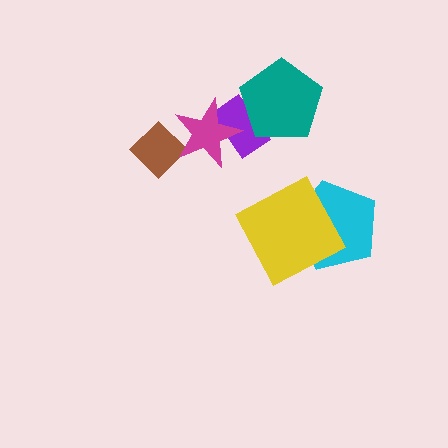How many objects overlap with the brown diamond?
1 object overlaps with the brown diamond.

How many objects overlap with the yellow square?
1 object overlaps with the yellow square.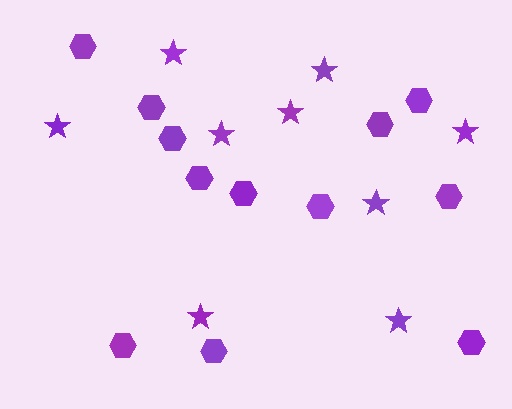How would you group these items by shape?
There are 2 groups: one group of stars (9) and one group of hexagons (12).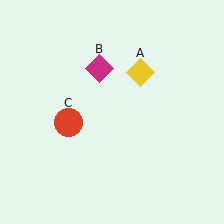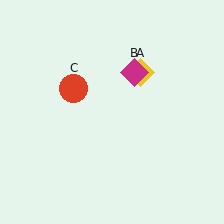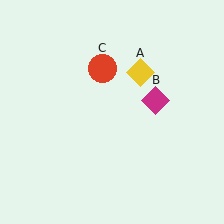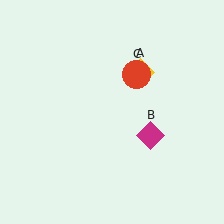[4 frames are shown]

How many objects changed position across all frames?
2 objects changed position: magenta diamond (object B), red circle (object C).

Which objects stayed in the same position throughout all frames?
Yellow diamond (object A) remained stationary.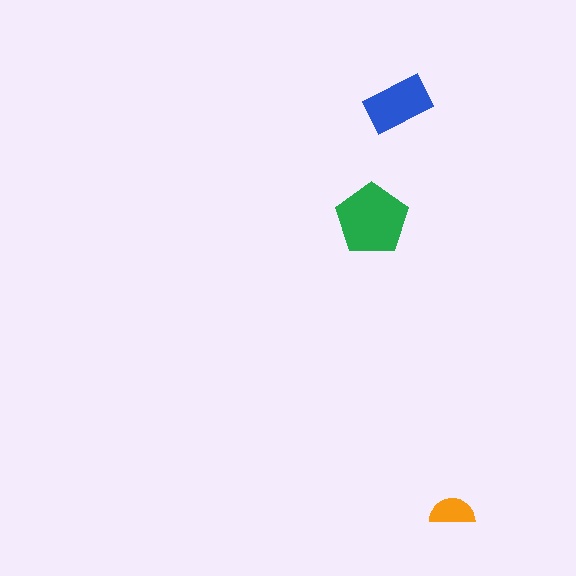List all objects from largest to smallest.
The green pentagon, the blue rectangle, the orange semicircle.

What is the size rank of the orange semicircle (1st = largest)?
3rd.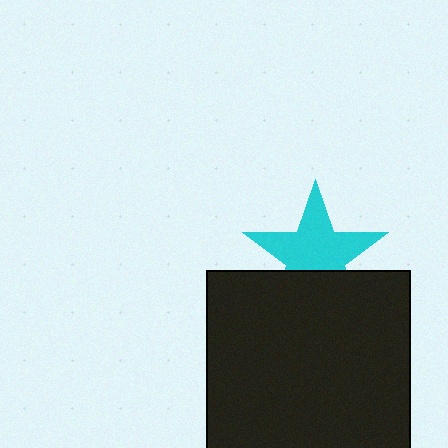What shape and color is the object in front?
The object in front is a black square.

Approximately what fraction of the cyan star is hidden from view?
Roughly 33% of the cyan star is hidden behind the black square.